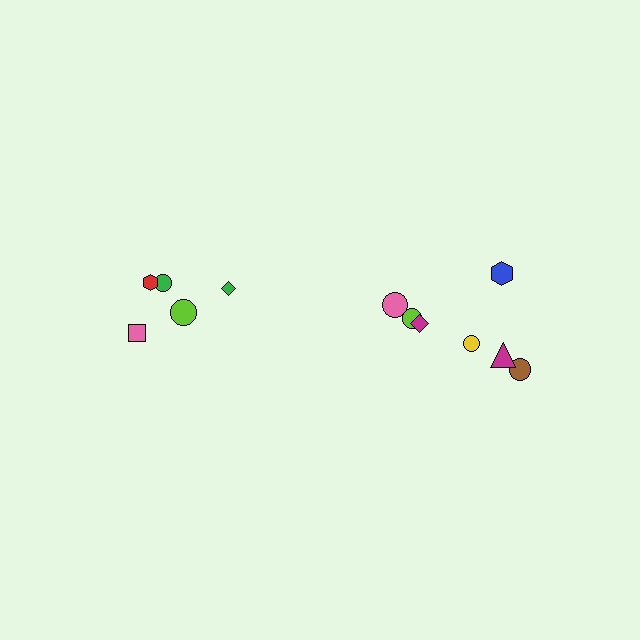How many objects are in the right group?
There are 7 objects.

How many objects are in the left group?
There are 5 objects.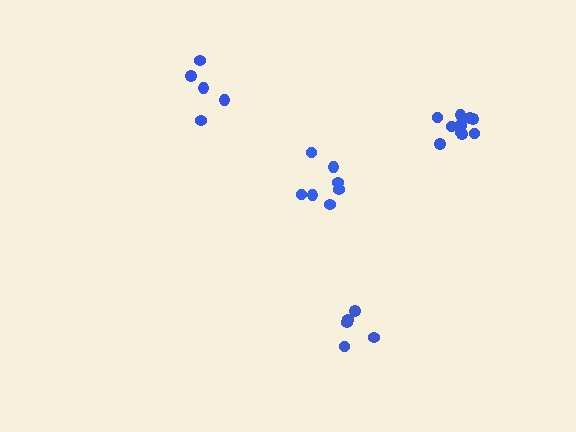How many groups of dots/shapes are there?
There are 4 groups.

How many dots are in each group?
Group 1: 11 dots, Group 2: 5 dots, Group 3: 5 dots, Group 4: 7 dots (28 total).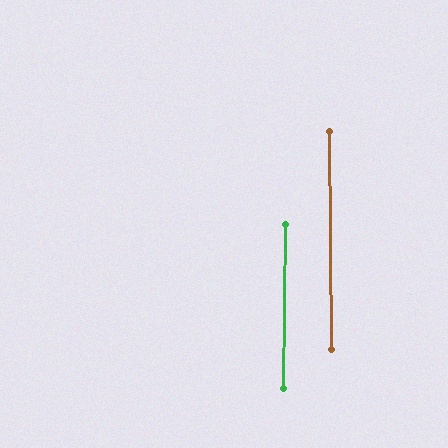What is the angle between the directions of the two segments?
Approximately 1 degree.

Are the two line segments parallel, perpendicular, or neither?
Parallel — their directions differ by only 1.3°.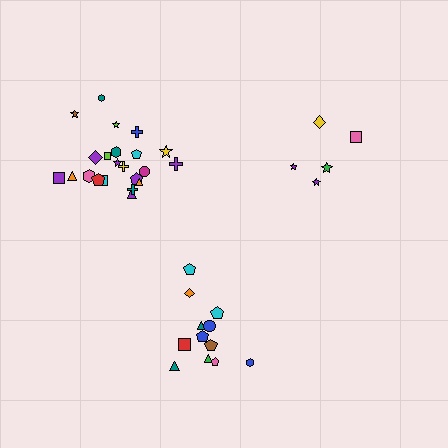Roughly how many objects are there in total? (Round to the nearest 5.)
Roughly 40 objects in total.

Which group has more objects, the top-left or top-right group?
The top-left group.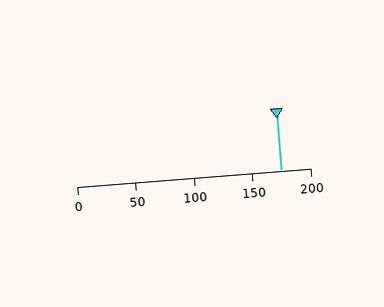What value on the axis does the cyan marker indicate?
The marker indicates approximately 175.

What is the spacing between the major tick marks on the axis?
The major ticks are spaced 50 apart.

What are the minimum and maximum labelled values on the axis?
The axis runs from 0 to 200.